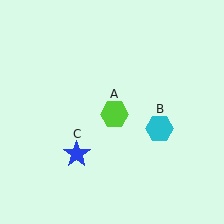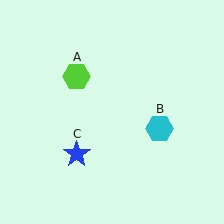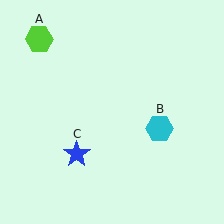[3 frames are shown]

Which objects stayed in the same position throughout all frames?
Cyan hexagon (object B) and blue star (object C) remained stationary.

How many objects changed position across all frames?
1 object changed position: lime hexagon (object A).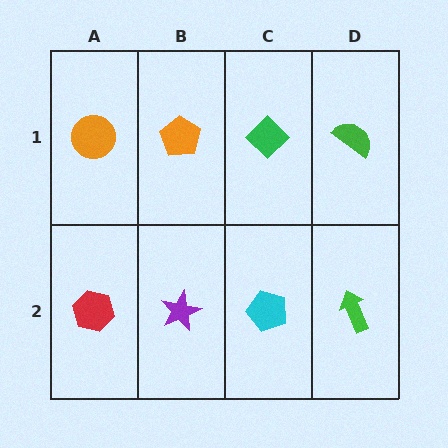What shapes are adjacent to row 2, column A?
An orange circle (row 1, column A), a purple star (row 2, column B).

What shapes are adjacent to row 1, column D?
A green arrow (row 2, column D), a green diamond (row 1, column C).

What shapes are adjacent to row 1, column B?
A purple star (row 2, column B), an orange circle (row 1, column A), a green diamond (row 1, column C).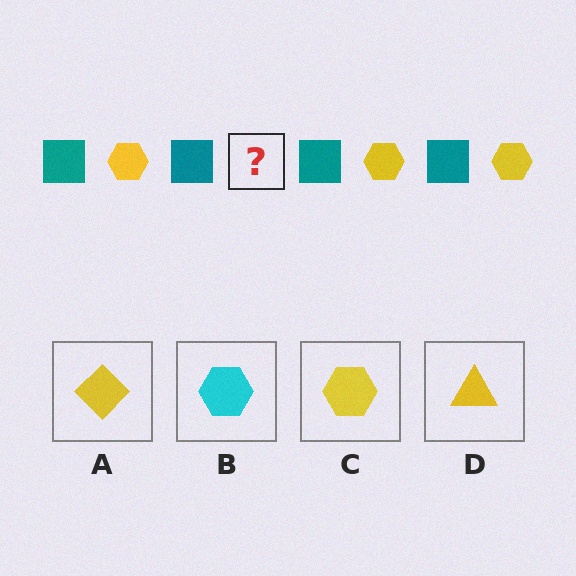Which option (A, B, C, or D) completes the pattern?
C.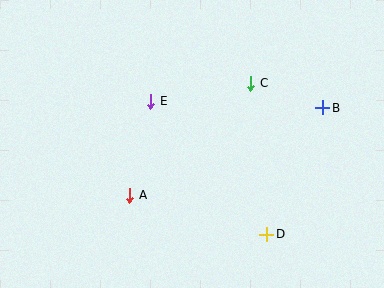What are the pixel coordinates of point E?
Point E is at (151, 101).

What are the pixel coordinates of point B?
Point B is at (322, 108).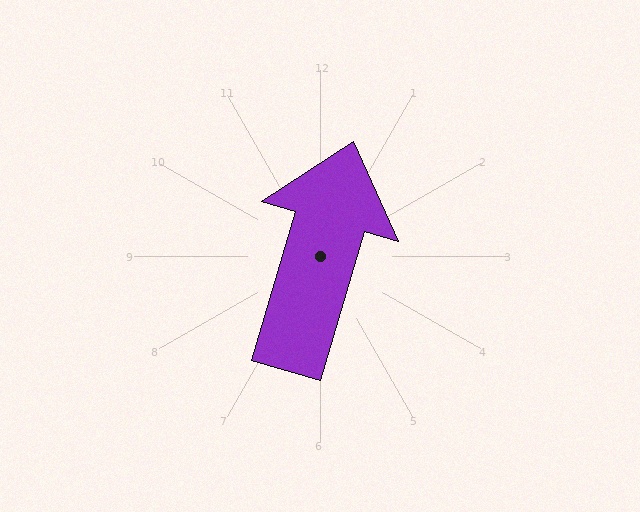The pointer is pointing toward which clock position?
Roughly 1 o'clock.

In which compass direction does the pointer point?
North.